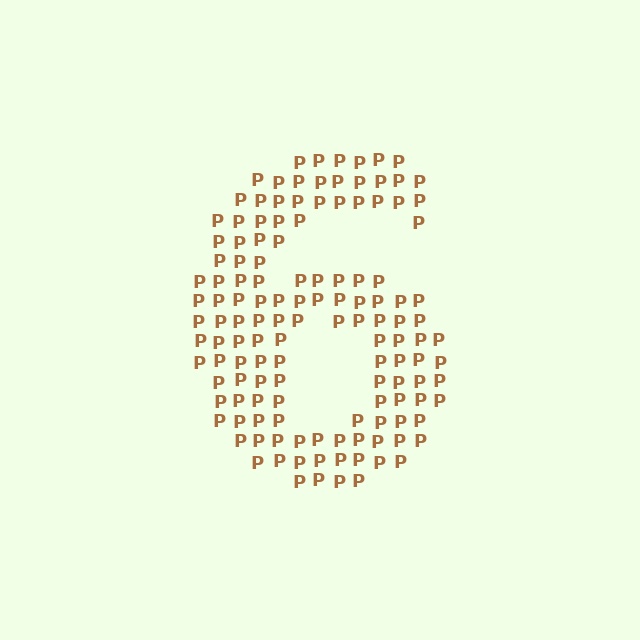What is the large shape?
The large shape is the digit 6.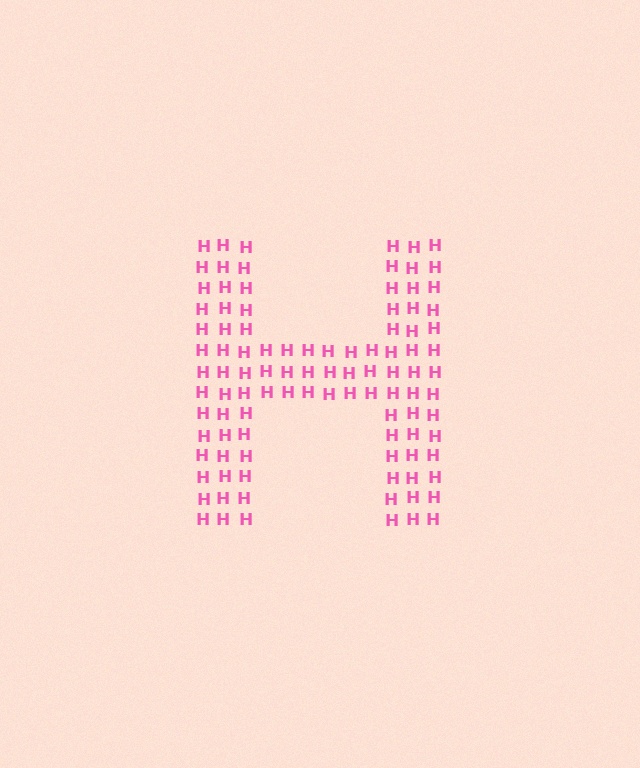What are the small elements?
The small elements are letter H's.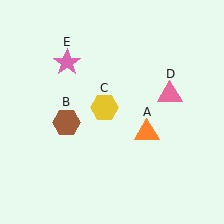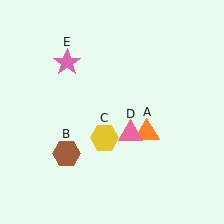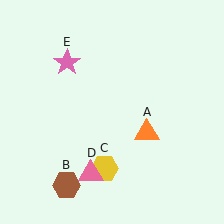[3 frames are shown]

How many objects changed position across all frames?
3 objects changed position: brown hexagon (object B), yellow hexagon (object C), pink triangle (object D).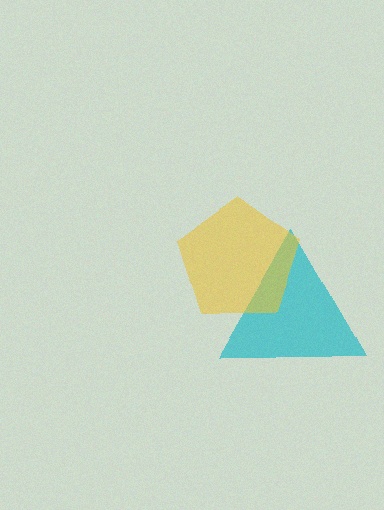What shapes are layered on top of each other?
The layered shapes are: a cyan triangle, a yellow pentagon.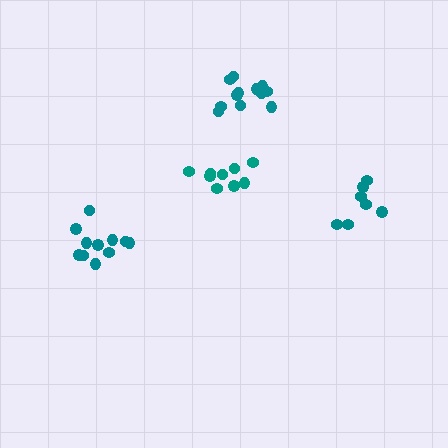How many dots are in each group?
Group 1: 7 dots, Group 2: 13 dots, Group 3: 11 dots, Group 4: 9 dots (40 total).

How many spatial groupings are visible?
There are 4 spatial groupings.